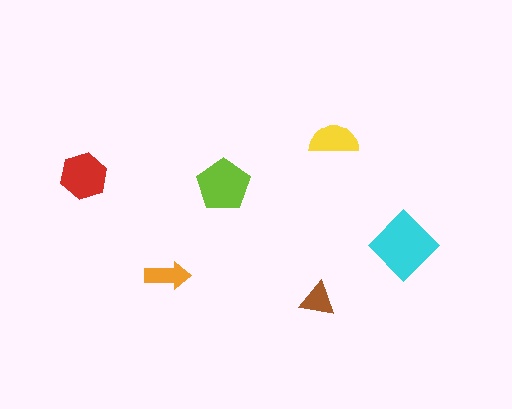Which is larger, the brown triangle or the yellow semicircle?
The yellow semicircle.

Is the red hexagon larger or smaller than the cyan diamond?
Smaller.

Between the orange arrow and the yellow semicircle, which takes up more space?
The yellow semicircle.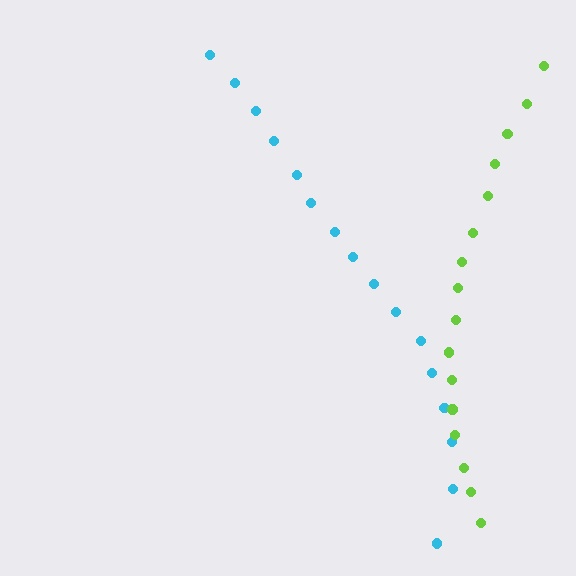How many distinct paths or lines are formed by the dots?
There are 2 distinct paths.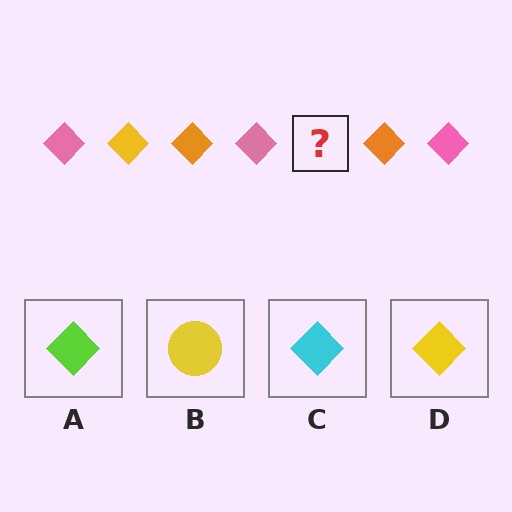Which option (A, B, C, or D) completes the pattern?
D.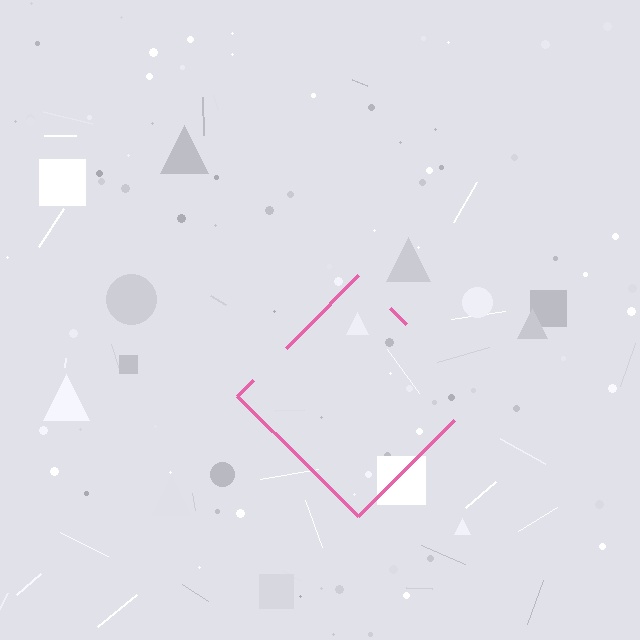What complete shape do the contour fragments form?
The contour fragments form a diamond.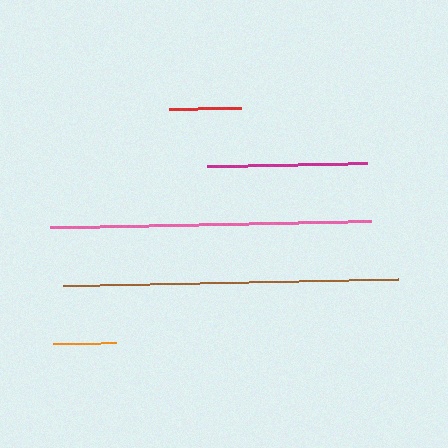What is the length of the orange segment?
The orange segment is approximately 62 pixels long.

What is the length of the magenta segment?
The magenta segment is approximately 160 pixels long.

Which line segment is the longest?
The brown line is the longest at approximately 335 pixels.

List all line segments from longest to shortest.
From longest to shortest: brown, pink, magenta, red, orange.